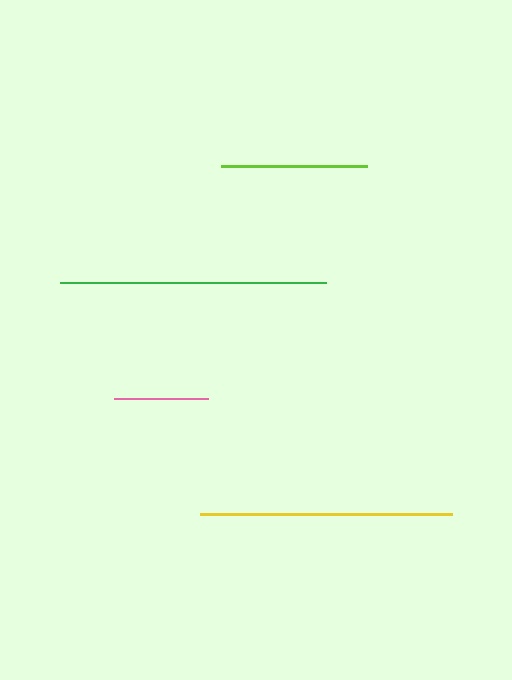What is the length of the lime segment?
The lime segment is approximately 146 pixels long.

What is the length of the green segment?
The green segment is approximately 266 pixels long.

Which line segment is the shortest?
The pink line is the shortest at approximately 94 pixels.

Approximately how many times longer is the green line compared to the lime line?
The green line is approximately 1.8 times the length of the lime line.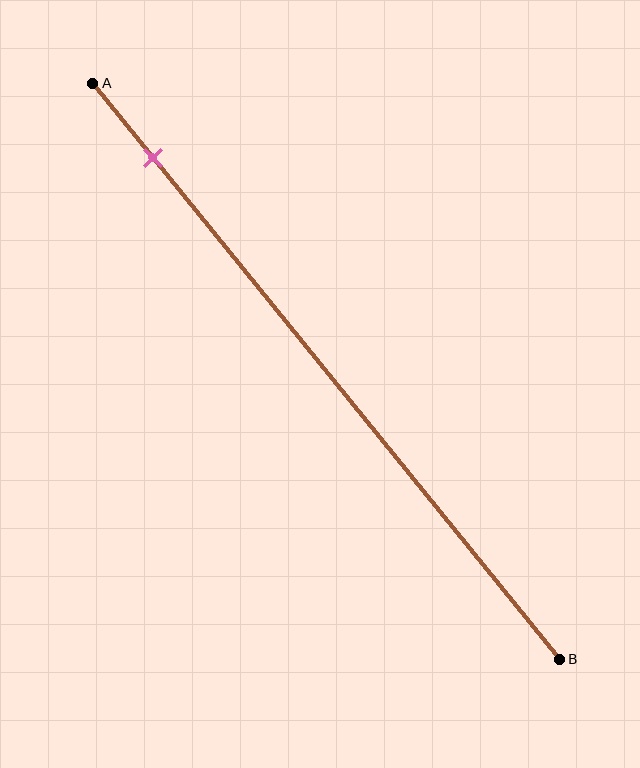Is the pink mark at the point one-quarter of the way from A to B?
No, the mark is at about 15% from A, not at the 25% one-quarter point.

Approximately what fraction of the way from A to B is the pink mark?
The pink mark is approximately 15% of the way from A to B.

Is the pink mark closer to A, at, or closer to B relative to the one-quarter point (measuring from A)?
The pink mark is closer to point A than the one-quarter point of segment AB.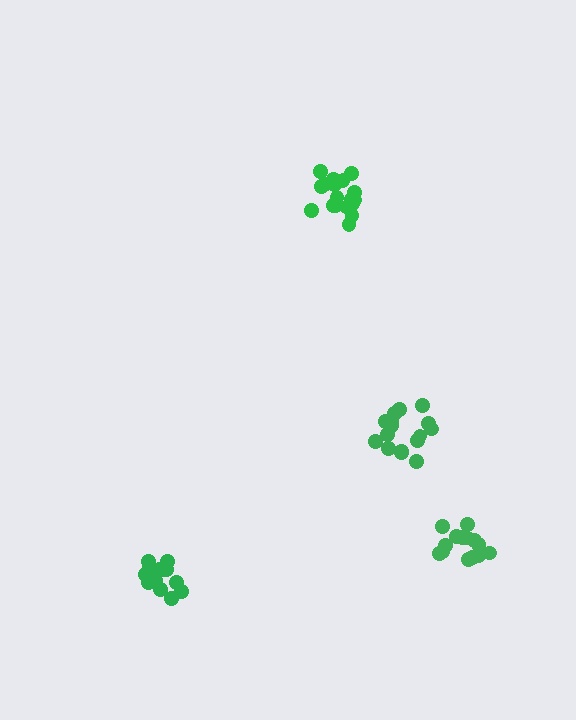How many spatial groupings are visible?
There are 4 spatial groupings.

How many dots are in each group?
Group 1: 14 dots, Group 2: 17 dots, Group 3: 16 dots, Group 4: 19 dots (66 total).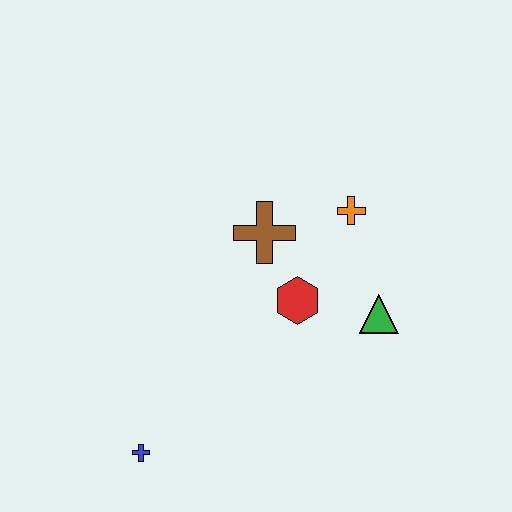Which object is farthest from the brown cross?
The blue cross is farthest from the brown cross.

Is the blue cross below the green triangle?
Yes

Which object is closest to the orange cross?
The brown cross is closest to the orange cross.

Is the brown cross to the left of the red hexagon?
Yes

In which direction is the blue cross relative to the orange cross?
The blue cross is below the orange cross.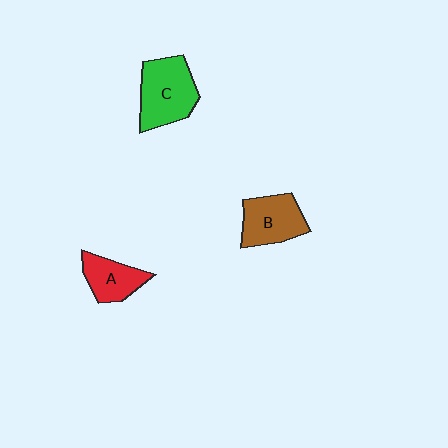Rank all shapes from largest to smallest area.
From largest to smallest: C (green), B (brown), A (red).